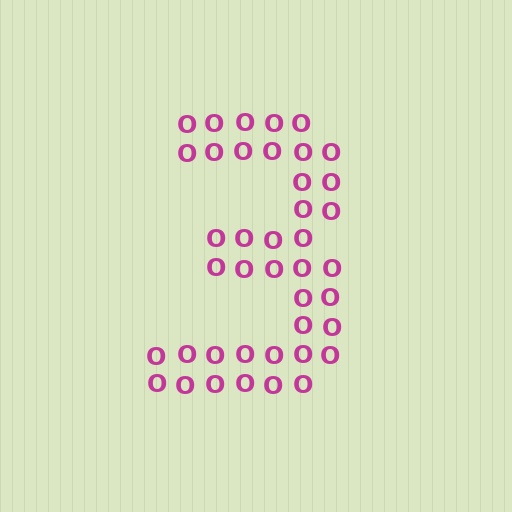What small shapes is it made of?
It is made of small letter O's.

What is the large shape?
The large shape is the digit 3.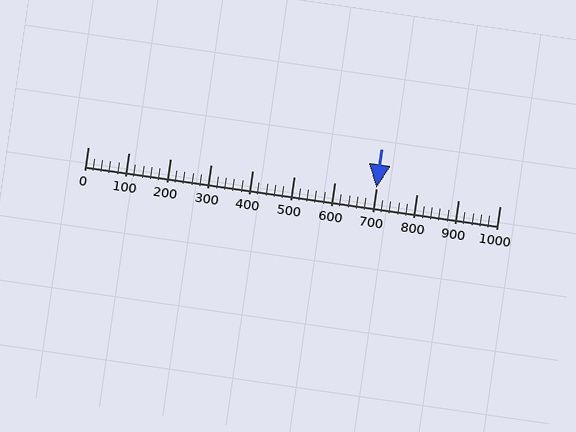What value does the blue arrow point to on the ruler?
The blue arrow points to approximately 700.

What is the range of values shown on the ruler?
The ruler shows values from 0 to 1000.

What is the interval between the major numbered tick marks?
The major tick marks are spaced 100 units apart.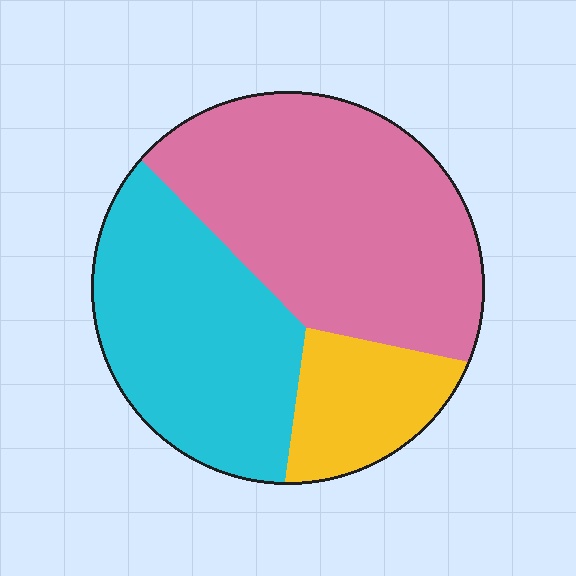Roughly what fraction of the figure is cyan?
Cyan covers around 35% of the figure.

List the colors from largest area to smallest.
From largest to smallest: pink, cyan, yellow.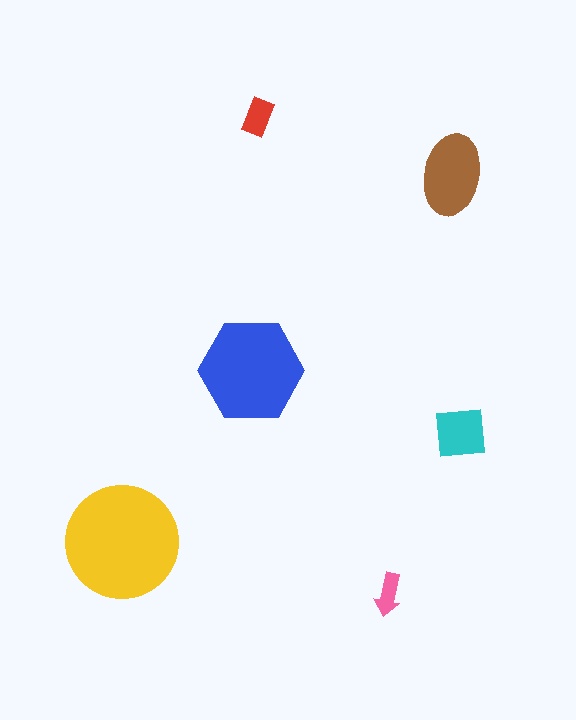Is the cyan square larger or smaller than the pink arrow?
Larger.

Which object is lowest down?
The pink arrow is bottommost.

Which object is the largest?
The yellow circle.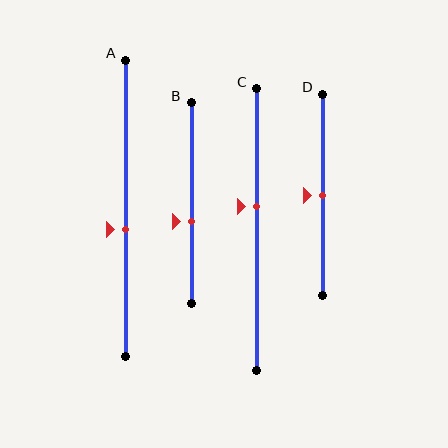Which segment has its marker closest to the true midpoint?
Segment D has its marker closest to the true midpoint.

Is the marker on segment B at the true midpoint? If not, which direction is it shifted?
No, the marker on segment B is shifted downward by about 9% of the segment length.